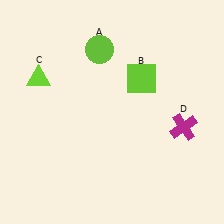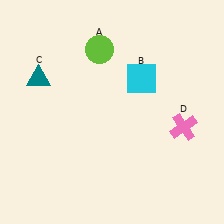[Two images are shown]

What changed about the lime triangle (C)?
In Image 1, C is lime. In Image 2, it changed to teal.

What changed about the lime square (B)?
In Image 1, B is lime. In Image 2, it changed to cyan.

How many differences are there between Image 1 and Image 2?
There are 3 differences between the two images.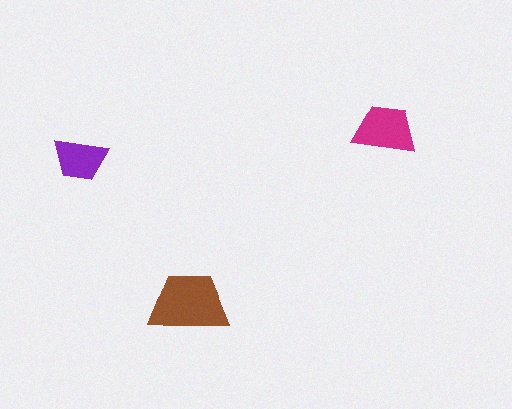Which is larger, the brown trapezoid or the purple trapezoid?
The brown one.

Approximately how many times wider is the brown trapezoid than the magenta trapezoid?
About 1.5 times wider.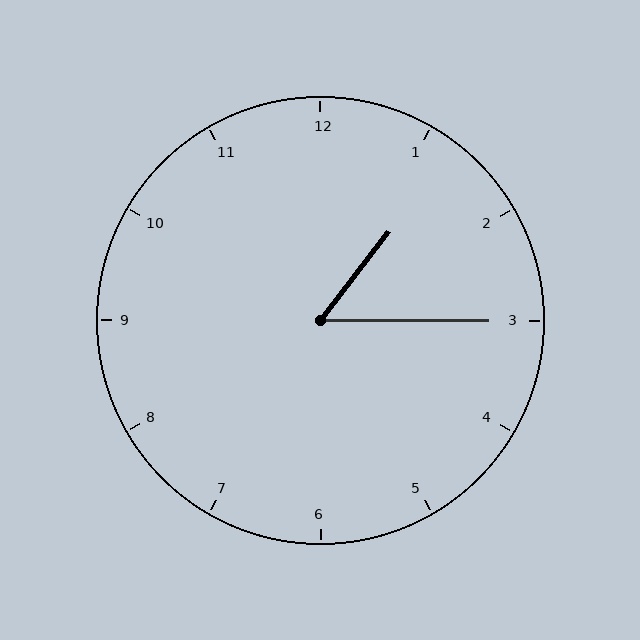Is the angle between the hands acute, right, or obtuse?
It is acute.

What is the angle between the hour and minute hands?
Approximately 52 degrees.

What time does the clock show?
1:15.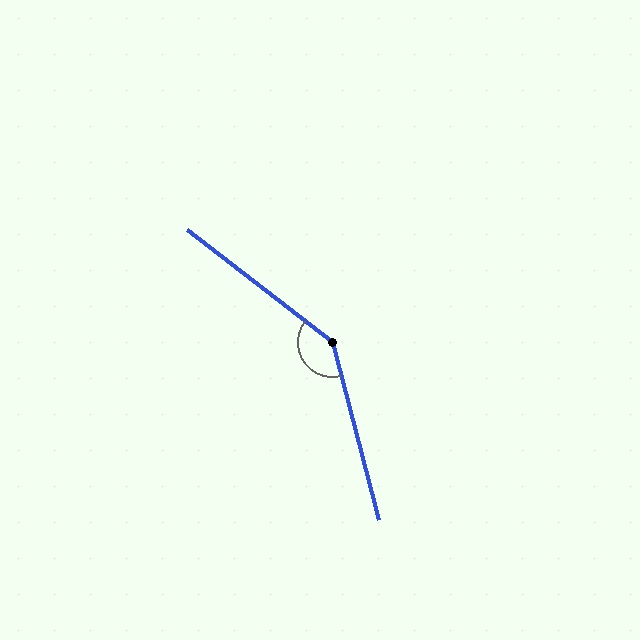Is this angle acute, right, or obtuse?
It is obtuse.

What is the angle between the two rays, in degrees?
Approximately 142 degrees.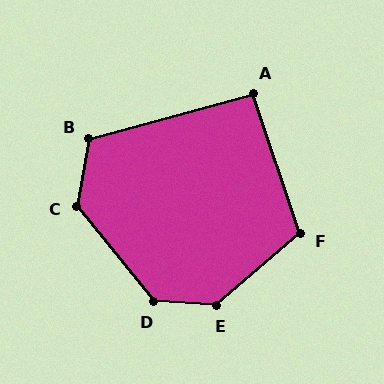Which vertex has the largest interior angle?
E, at approximately 136 degrees.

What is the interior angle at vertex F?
Approximately 112 degrees (obtuse).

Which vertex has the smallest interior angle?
A, at approximately 93 degrees.